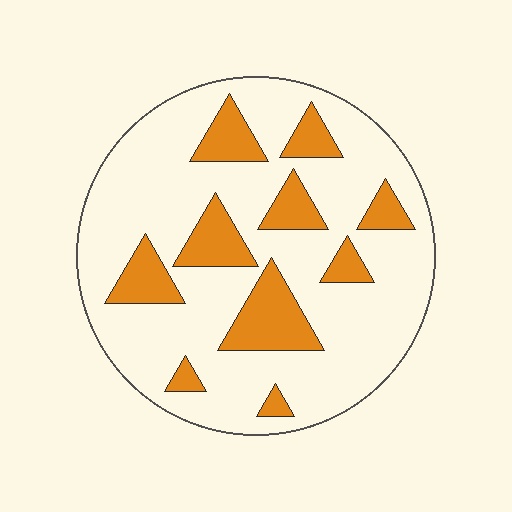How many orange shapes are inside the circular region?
10.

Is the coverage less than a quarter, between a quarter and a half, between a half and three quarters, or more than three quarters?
Less than a quarter.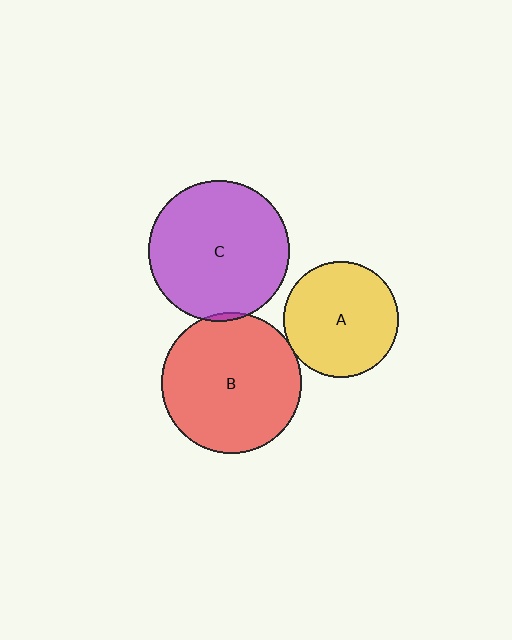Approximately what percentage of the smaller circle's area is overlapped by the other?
Approximately 5%.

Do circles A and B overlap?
Yes.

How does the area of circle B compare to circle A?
Approximately 1.5 times.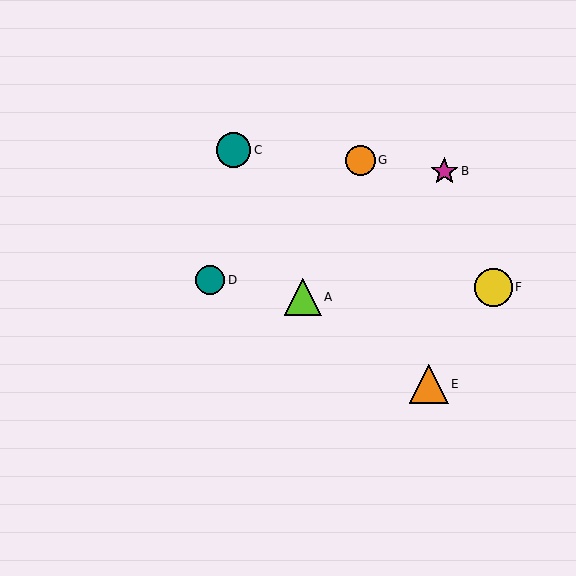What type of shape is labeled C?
Shape C is a teal circle.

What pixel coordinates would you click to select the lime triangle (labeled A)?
Click at (303, 297) to select the lime triangle A.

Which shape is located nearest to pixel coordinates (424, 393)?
The orange triangle (labeled E) at (429, 384) is nearest to that location.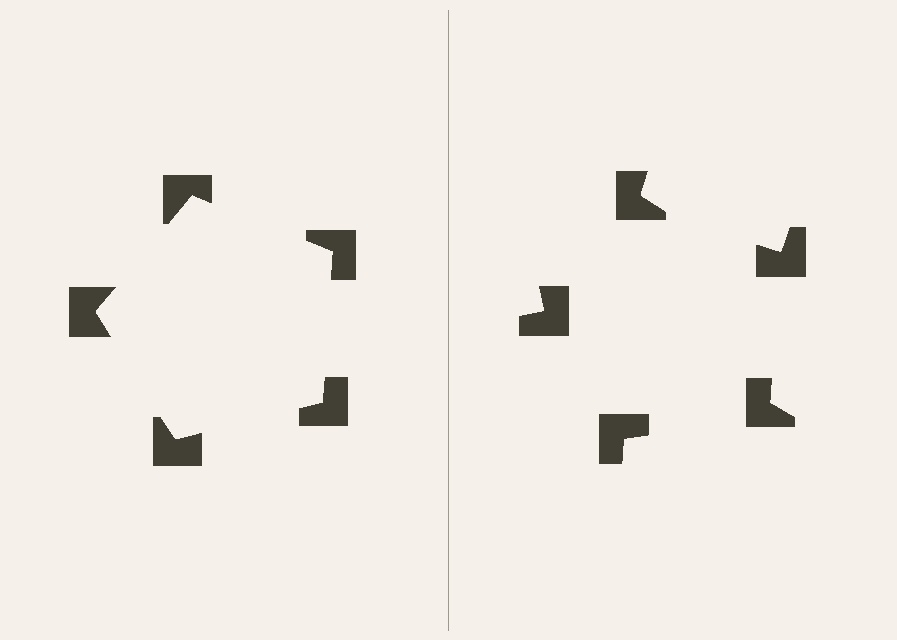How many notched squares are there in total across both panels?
10 — 5 on each side.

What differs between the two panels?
The notched squares are positioned identically on both sides; only the wedge orientations differ. On the left they align to a pentagon; on the right they are misaligned.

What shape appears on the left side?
An illusory pentagon.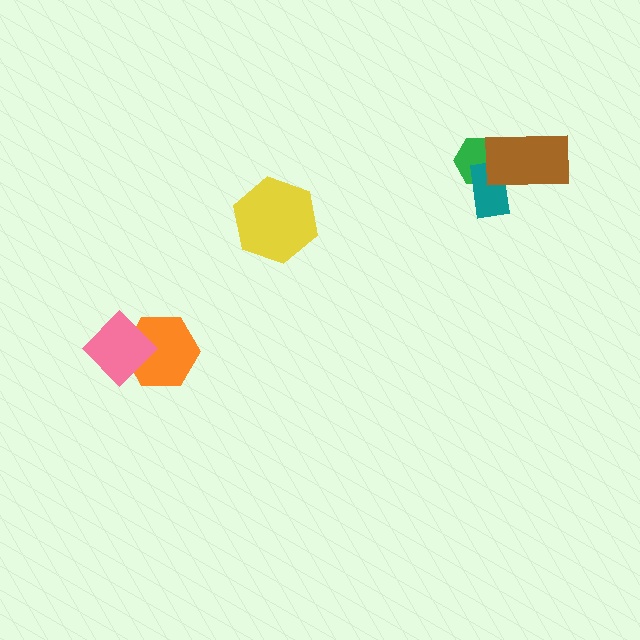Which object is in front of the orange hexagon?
The pink diamond is in front of the orange hexagon.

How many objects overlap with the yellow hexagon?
0 objects overlap with the yellow hexagon.